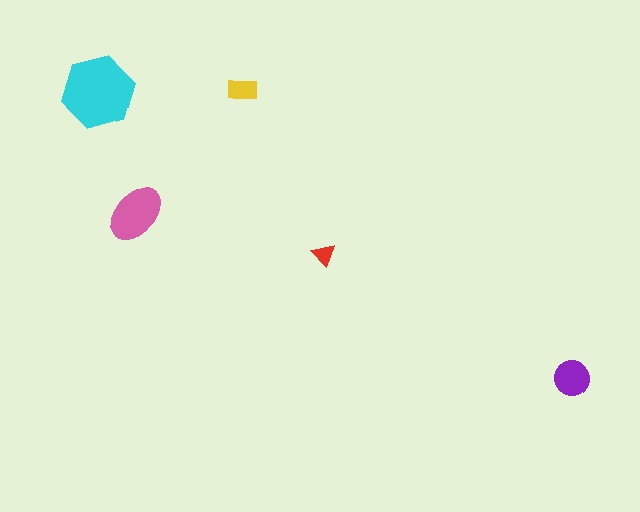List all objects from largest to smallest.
The cyan hexagon, the pink ellipse, the purple circle, the yellow rectangle, the red triangle.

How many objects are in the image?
There are 5 objects in the image.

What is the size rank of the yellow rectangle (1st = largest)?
4th.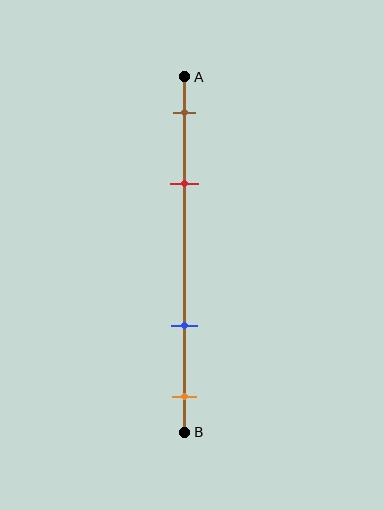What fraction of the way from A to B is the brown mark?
The brown mark is approximately 10% (0.1) of the way from A to B.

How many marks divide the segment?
There are 4 marks dividing the segment.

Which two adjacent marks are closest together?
The brown and red marks are the closest adjacent pair.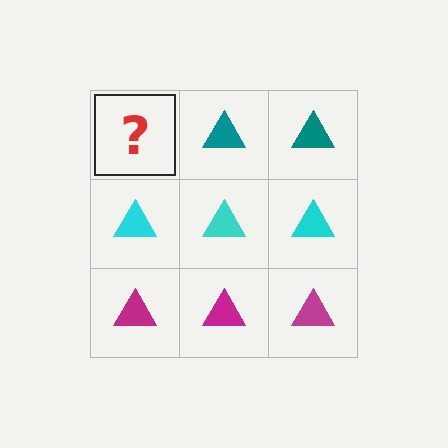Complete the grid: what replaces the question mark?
The question mark should be replaced with a teal triangle.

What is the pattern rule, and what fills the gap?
The rule is that each row has a consistent color. The gap should be filled with a teal triangle.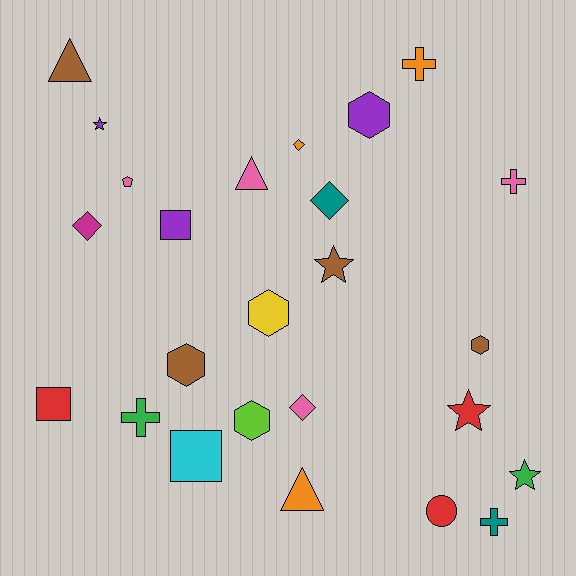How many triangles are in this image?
There are 3 triangles.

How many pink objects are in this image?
There are 4 pink objects.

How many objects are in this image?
There are 25 objects.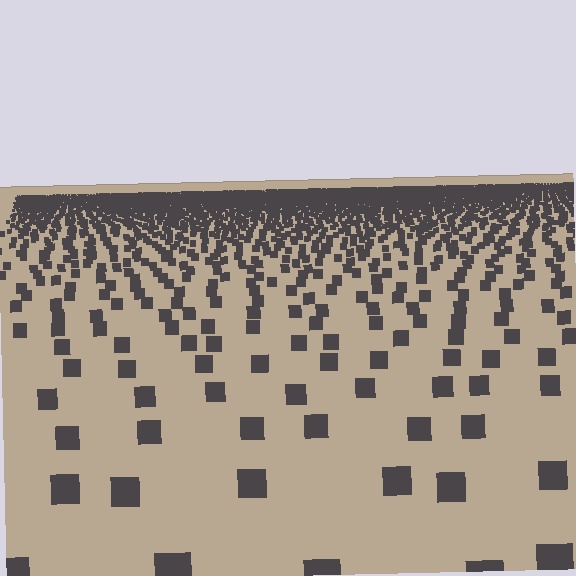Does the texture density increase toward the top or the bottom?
Density increases toward the top.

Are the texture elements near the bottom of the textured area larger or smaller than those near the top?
Larger. Near the bottom, elements are closer to the viewer and appear at a bigger on-screen size.